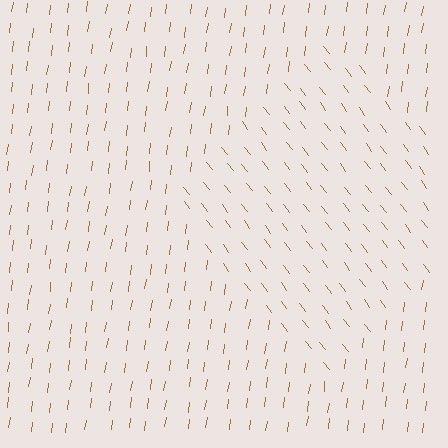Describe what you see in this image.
The image is filled with small brown line segments. A diamond region in the image has lines oriented differently from the surrounding lines, creating a visible texture boundary.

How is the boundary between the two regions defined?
The boundary is defined purely by a change in line orientation (approximately 45 degrees difference). All lines are the same color and thickness.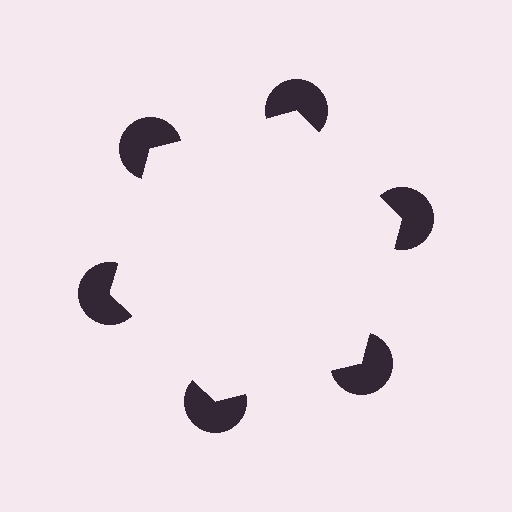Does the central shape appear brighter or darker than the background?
It typically appears slightly brighter than the background, even though no actual brightness change is drawn.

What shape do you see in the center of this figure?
An illusory hexagon — its edges are inferred from the aligned wedge cuts in the pac-man discs, not physically drawn.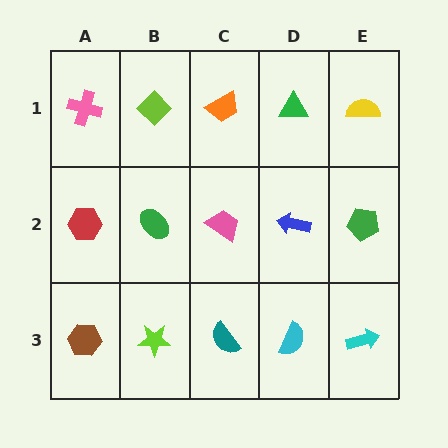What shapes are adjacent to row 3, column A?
A red hexagon (row 2, column A), a lime star (row 3, column B).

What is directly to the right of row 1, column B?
An orange trapezoid.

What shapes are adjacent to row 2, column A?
A pink cross (row 1, column A), a brown hexagon (row 3, column A), a green ellipse (row 2, column B).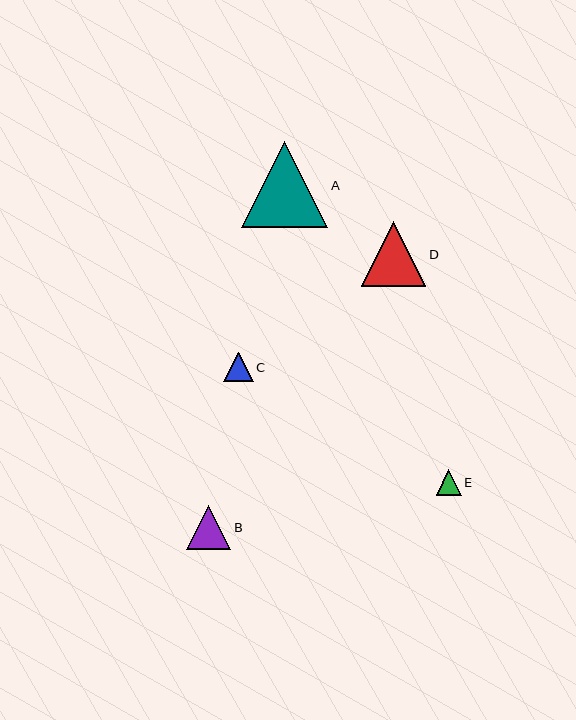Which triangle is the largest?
Triangle A is the largest with a size of approximately 86 pixels.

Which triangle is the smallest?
Triangle E is the smallest with a size of approximately 25 pixels.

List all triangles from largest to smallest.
From largest to smallest: A, D, B, C, E.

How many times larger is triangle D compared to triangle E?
Triangle D is approximately 2.6 times the size of triangle E.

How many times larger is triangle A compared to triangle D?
Triangle A is approximately 1.3 times the size of triangle D.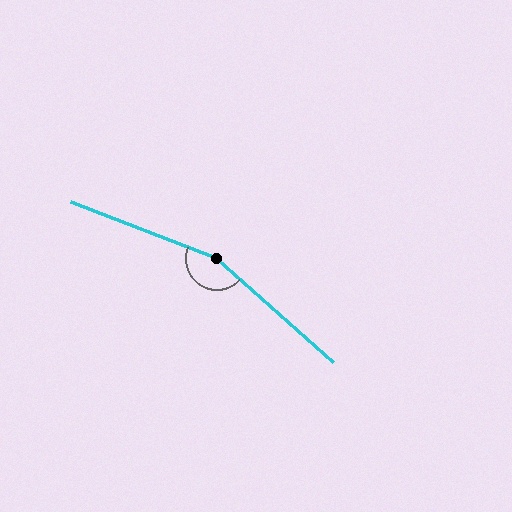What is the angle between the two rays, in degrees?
Approximately 159 degrees.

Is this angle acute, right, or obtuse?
It is obtuse.